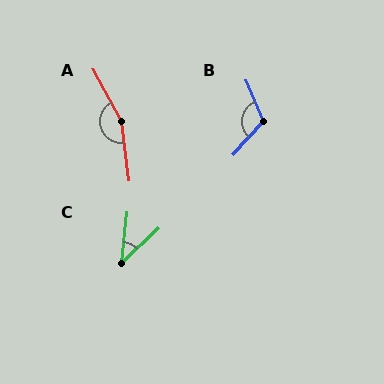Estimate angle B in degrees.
Approximately 115 degrees.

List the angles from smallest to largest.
C (41°), B (115°), A (158°).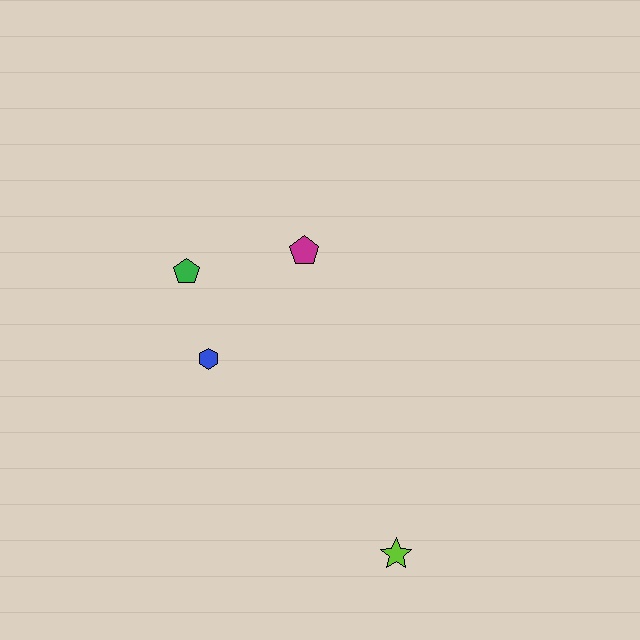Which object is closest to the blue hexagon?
The green pentagon is closest to the blue hexagon.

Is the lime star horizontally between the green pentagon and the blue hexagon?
No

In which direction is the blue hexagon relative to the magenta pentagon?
The blue hexagon is below the magenta pentagon.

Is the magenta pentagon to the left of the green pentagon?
No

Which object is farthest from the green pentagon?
The lime star is farthest from the green pentagon.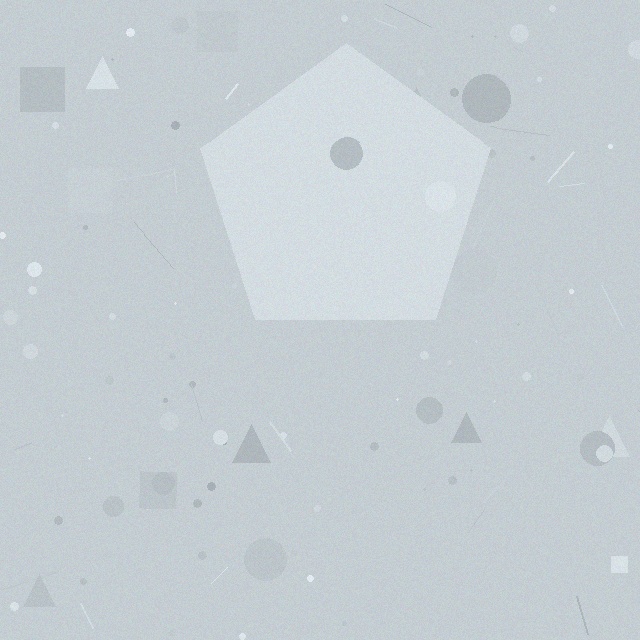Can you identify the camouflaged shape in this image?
The camouflaged shape is a pentagon.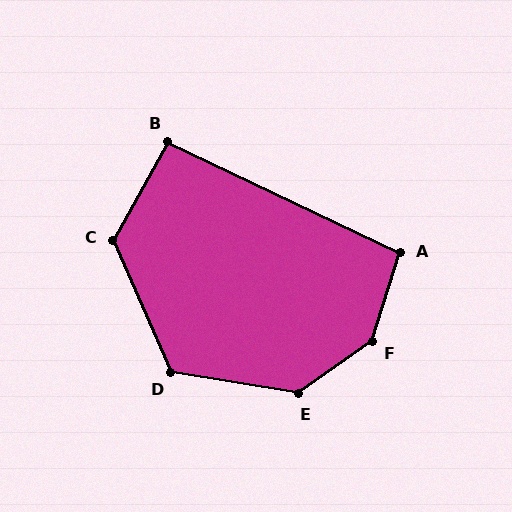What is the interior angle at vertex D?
Approximately 123 degrees (obtuse).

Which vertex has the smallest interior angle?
B, at approximately 94 degrees.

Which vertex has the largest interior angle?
F, at approximately 143 degrees.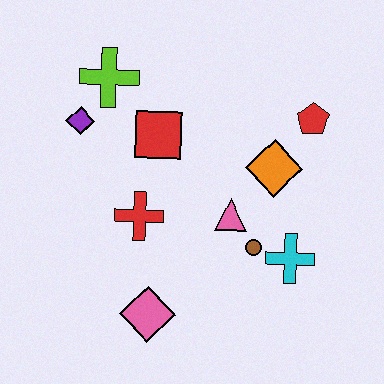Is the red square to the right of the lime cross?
Yes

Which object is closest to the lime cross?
The purple diamond is closest to the lime cross.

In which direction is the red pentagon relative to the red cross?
The red pentagon is to the right of the red cross.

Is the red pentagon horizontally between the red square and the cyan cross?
No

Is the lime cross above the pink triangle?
Yes